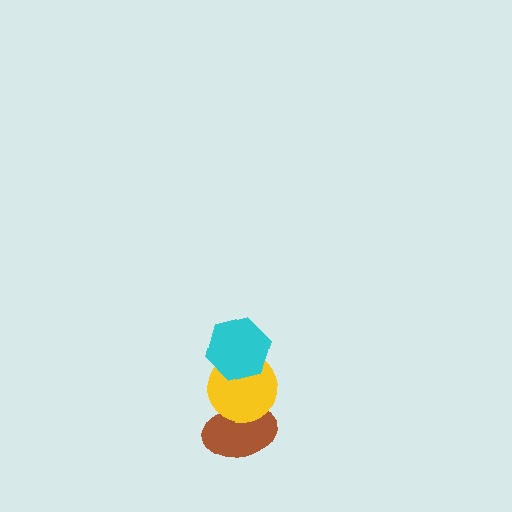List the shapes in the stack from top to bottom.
From top to bottom: the cyan hexagon, the yellow circle, the brown ellipse.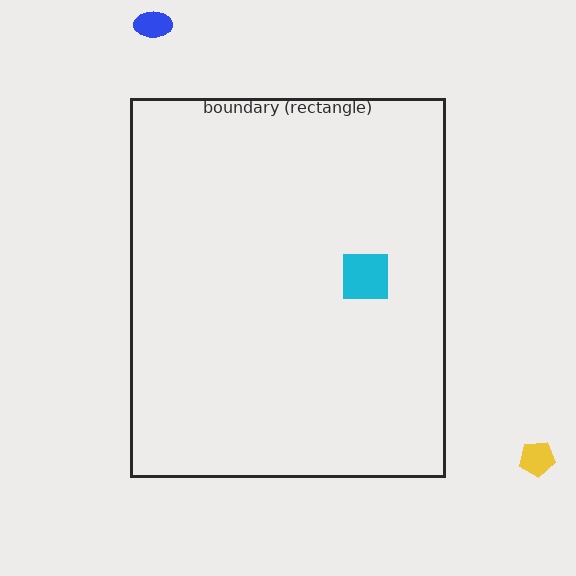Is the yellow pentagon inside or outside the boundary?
Outside.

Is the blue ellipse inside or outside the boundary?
Outside.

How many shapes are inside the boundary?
1 inside, 2 outside.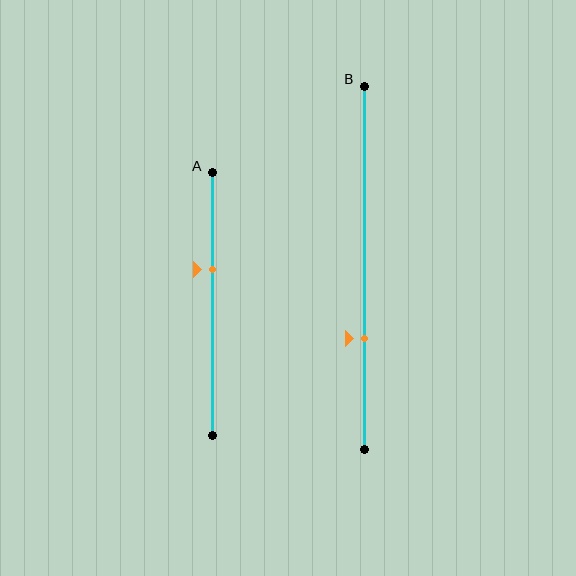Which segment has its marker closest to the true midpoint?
Segment A has its marker closest to the true midpoint.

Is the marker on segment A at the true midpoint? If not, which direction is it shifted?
No, the marker on segment A is shifted upward by about 13% of the segment length.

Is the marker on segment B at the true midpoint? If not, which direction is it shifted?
No, the marker on segment B is shifted downward by about 19% of the segment length.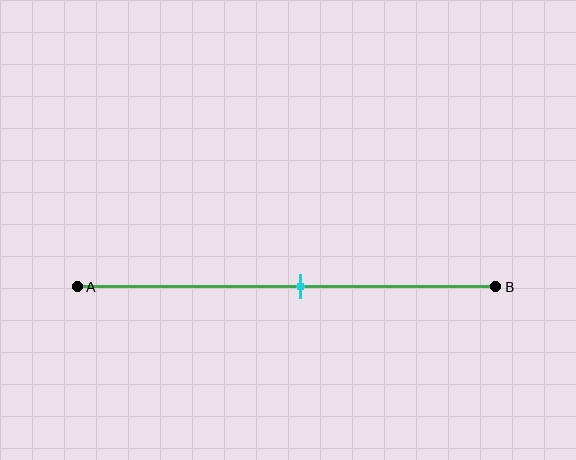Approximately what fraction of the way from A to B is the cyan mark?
The cyan mark is approximately 55% of the way from A to B.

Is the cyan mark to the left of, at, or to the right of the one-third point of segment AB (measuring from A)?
The cyan mark is to the right of the one-third point of segment AB.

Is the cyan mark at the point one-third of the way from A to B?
No, the mark is at about 55% from A, not at the 33% one-third point.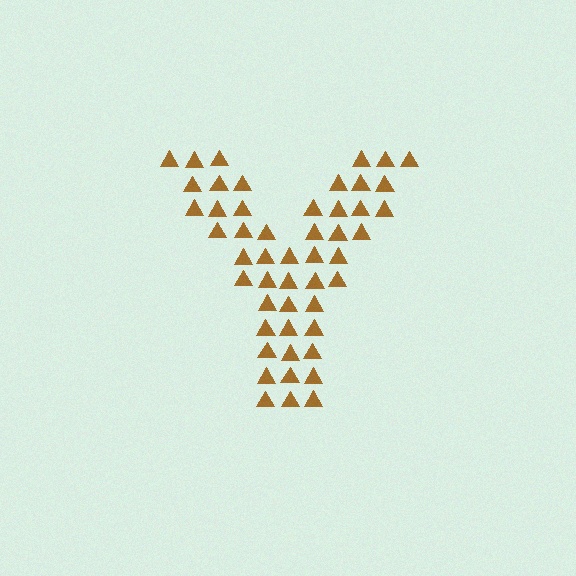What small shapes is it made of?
It is made of small triangles.